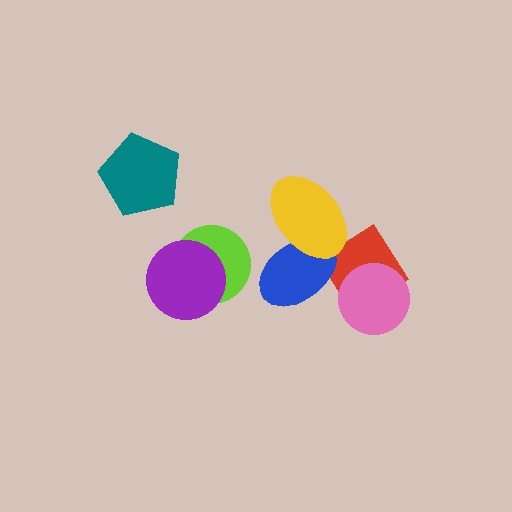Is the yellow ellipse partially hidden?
No, no other shape covers it.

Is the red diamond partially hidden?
Yes, it is partially covered by another shape.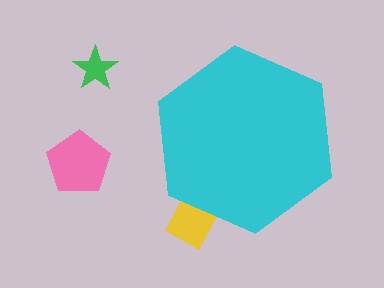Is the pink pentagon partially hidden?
No, the pink pentagon is fully visible.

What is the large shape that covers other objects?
A cyan hexagon.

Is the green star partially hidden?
No, the green star is fully visible.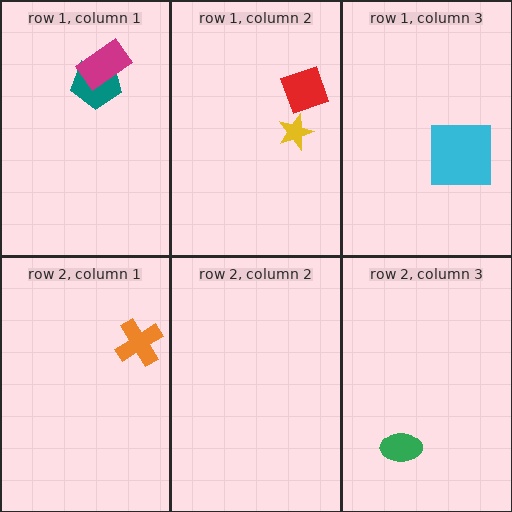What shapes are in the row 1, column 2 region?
The red diamond, the yellow star.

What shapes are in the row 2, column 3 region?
The green ellipse.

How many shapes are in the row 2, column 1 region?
1.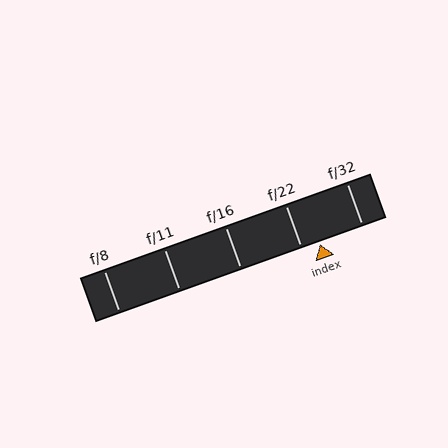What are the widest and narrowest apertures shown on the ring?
The widest aperture shown is f/8 and the narrowest is f/32.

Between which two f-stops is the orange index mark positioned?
The index mark is between f/22 and f/32.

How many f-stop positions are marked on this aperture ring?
There are 5 f-stop positions marked.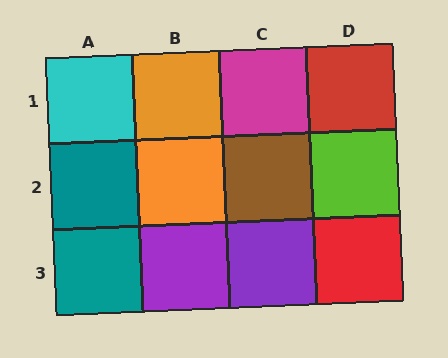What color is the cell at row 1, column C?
Magenta.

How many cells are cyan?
1 cell is cyan.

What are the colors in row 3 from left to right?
Teal, purple, purple, red.